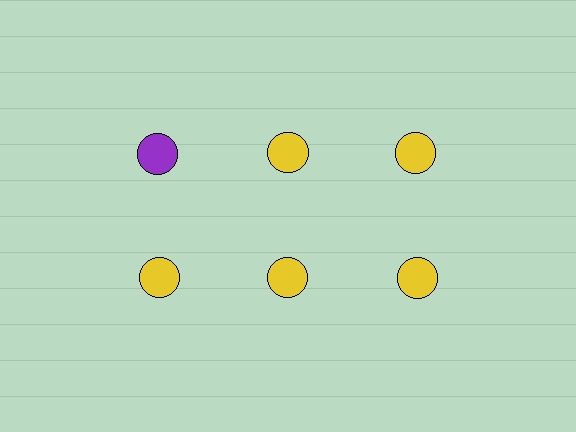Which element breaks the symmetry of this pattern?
The purple circle in the top row, leftmost column breaks the symmetry. All other shapes are yellow circles.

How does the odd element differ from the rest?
It has a different color: purple instead of yellow.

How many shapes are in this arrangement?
There are 6 shapes arranged in a grid pattern.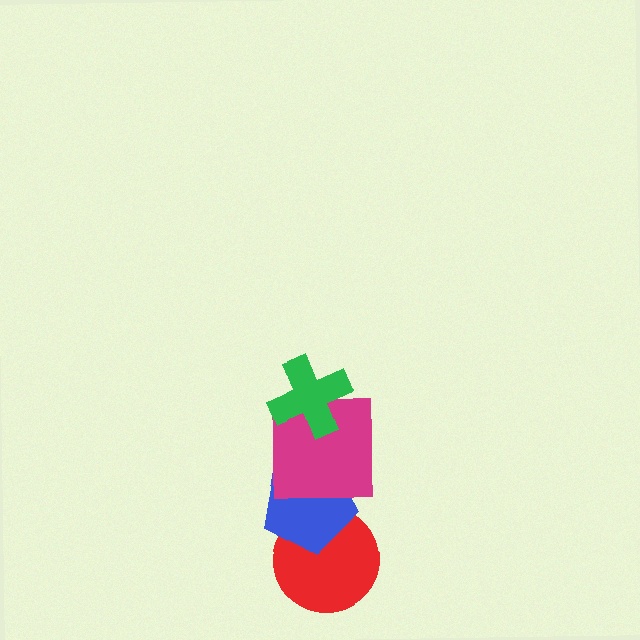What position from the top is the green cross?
The green cross is 1st from the top.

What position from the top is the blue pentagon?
The blue pentagon is 3rd from the top.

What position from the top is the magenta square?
The magenta square is 2nd from the top.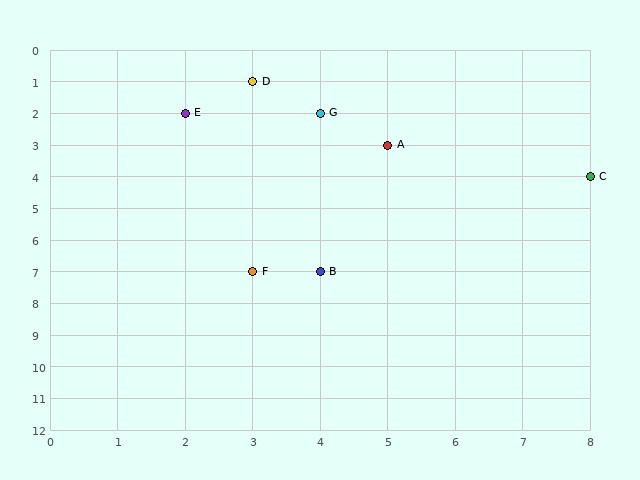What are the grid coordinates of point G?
Point G is at grid coordinates (4, 2).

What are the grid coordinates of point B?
Point B is at grid coordinates (4, 7).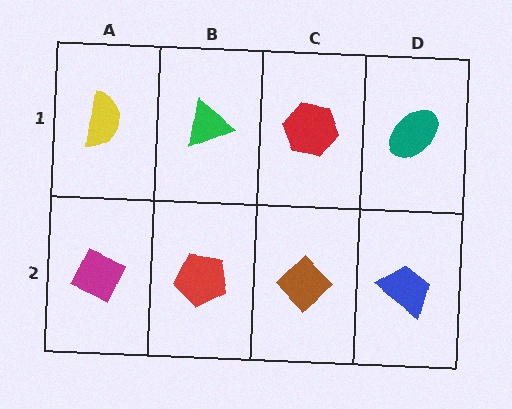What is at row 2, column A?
A magenta diamond.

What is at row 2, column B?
A red pentagon.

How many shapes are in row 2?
4 shapes.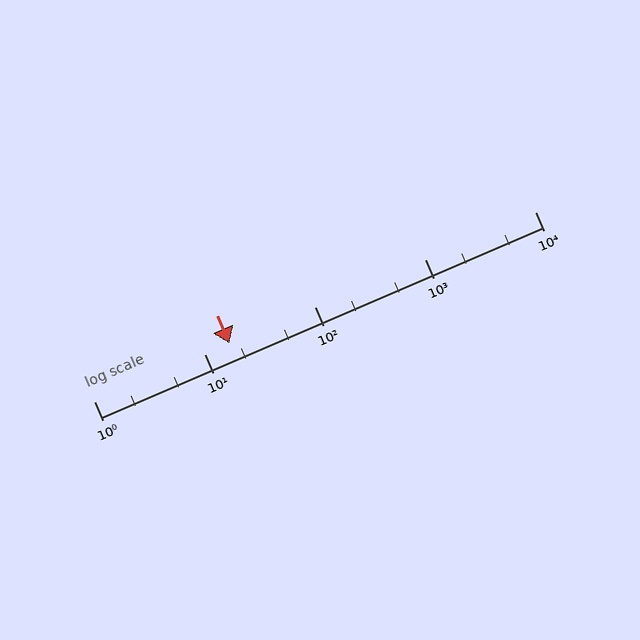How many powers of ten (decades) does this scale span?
The scale spans 4 decades, from 1 to 10000.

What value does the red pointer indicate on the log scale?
The pointer indicates approximately 17.